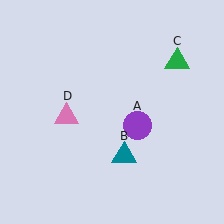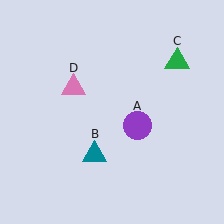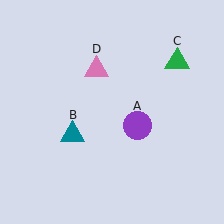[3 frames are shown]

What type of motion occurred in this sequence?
The teal triangle (object B), pink triangle (object D) rotated clockwise around the center of the scene.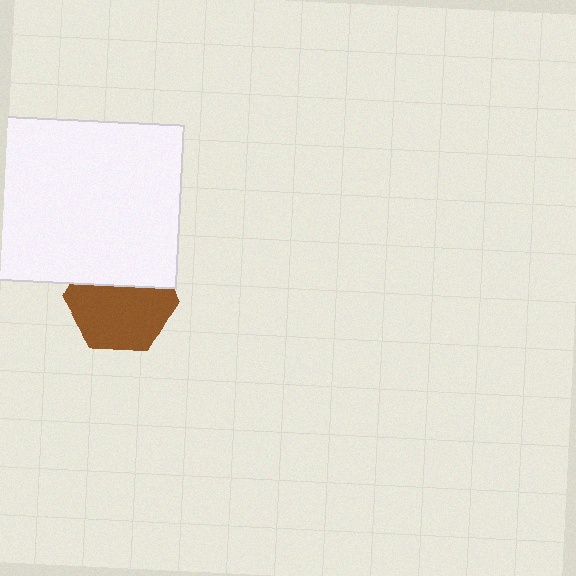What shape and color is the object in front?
The object in front is a white rectangle.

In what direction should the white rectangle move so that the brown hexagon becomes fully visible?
The white rectangle should move up. That is the shortest direction to clear the overlap and leave the brown hexagon fully visible.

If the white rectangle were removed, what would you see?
You would see the complete brown hexagon.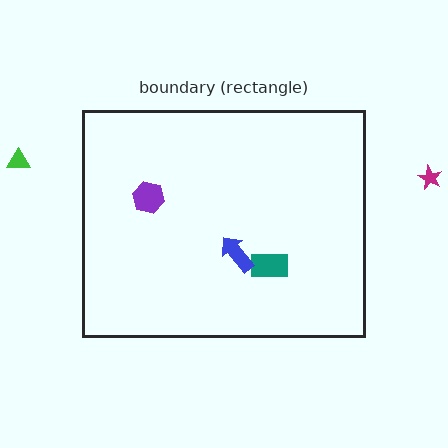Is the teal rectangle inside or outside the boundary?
Inside.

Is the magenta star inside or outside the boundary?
Outside.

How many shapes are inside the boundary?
3 inside, 2 outside.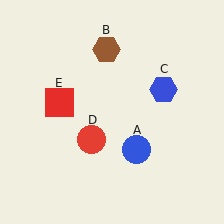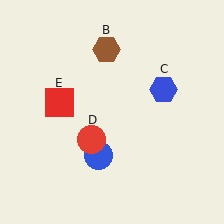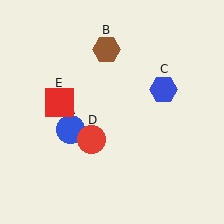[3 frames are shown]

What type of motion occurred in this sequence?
The blue circle (object A) rotated clockwise around the center of the scene.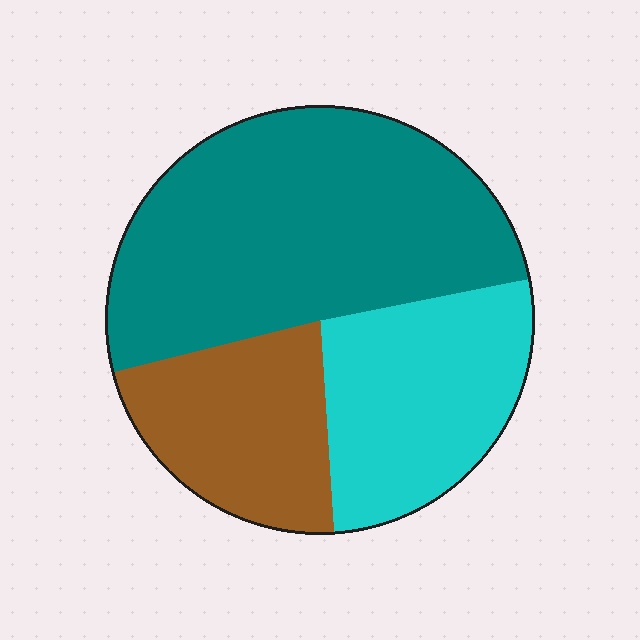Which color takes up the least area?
Brown, at roughly 20%.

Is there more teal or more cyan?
Teal.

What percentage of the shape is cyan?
Cyan covers 27% of the shape.